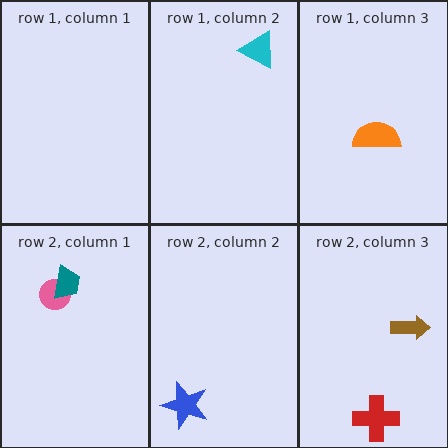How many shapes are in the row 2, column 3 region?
2.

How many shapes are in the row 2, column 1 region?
2.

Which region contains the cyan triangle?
The row 1, column 2 region.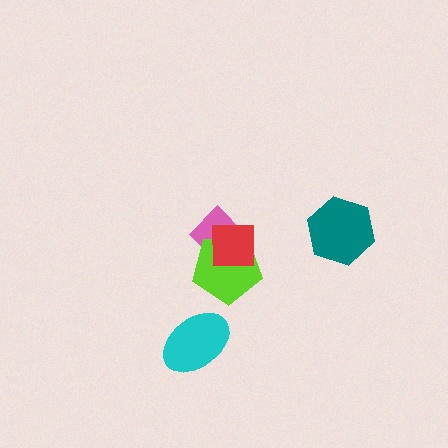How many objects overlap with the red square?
2 objects overlap with the red square.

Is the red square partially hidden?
No, no other shape covers it.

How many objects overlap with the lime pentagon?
2 objects overlap with the lime pentagon.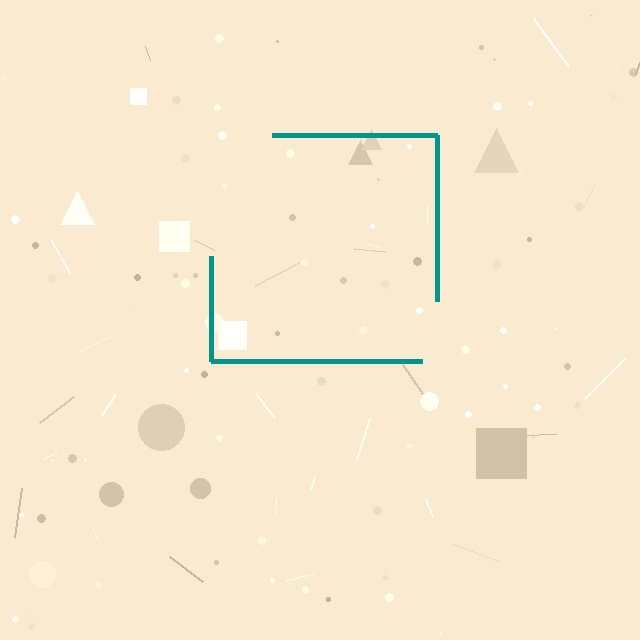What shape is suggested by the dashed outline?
The dashed outline suggests a square.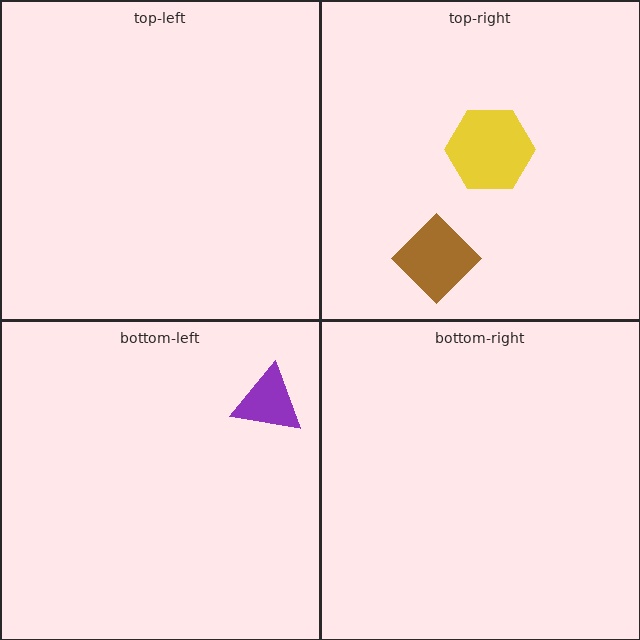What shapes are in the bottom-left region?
The purple triangle.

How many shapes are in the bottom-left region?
1.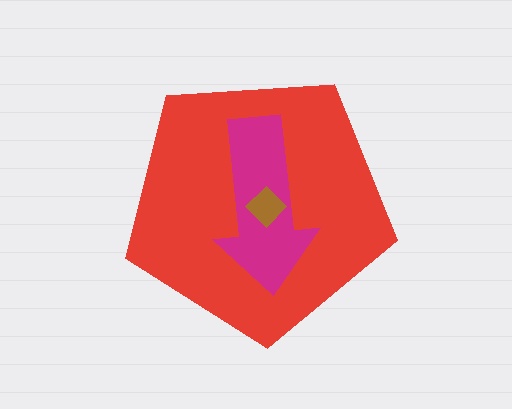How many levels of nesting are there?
3.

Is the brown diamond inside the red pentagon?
Yes.